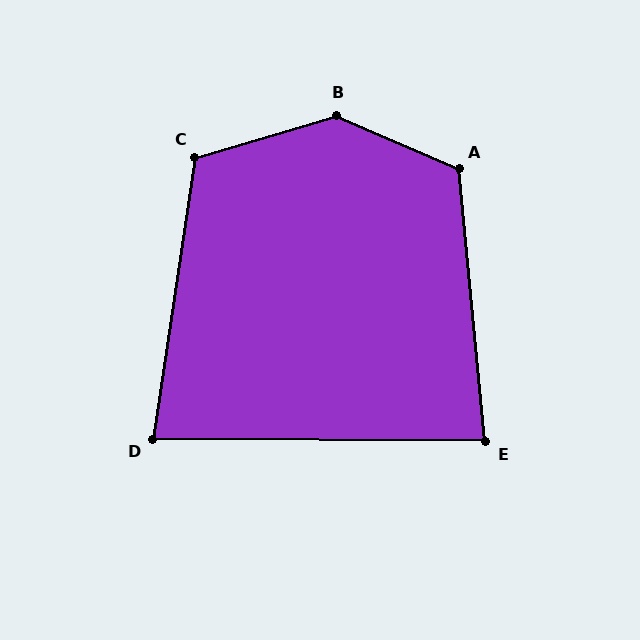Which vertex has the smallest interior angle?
D, at approximately 82 degrees.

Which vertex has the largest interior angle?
B, at approximately 140 degrees.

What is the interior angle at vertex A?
Approximately 119 degrees (obtuse).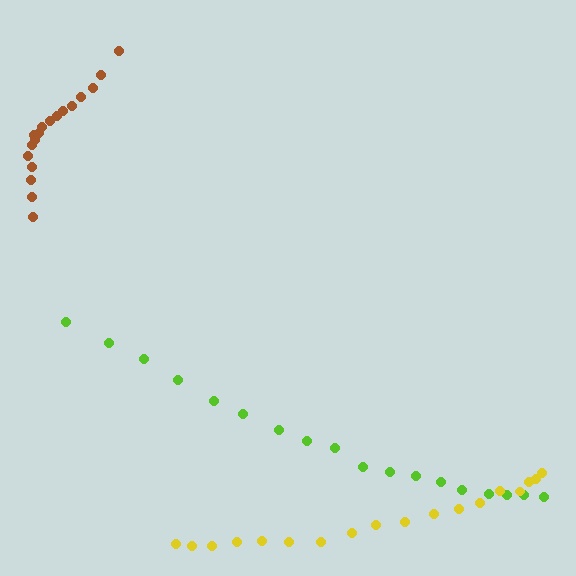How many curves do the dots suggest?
There are 3 distinct paths.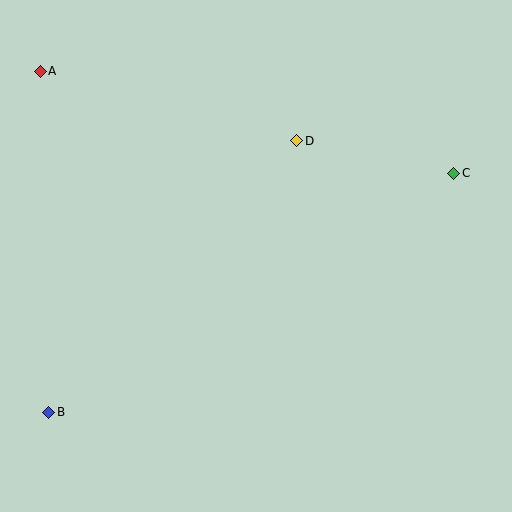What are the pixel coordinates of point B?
Point B is at (49, 412).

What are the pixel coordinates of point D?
Point D is at (297, 141).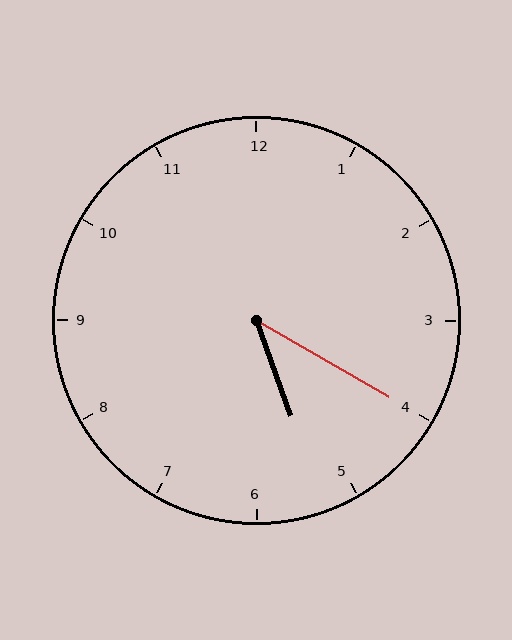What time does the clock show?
5:20.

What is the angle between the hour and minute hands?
Approximately 40 degrees.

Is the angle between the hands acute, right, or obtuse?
It is acute.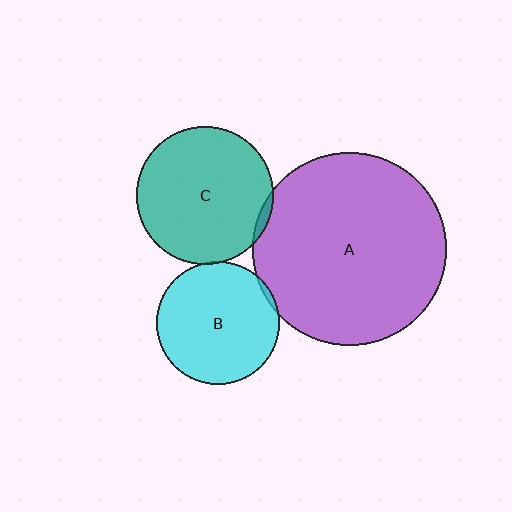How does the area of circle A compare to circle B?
Approximately 2.5 times.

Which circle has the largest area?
Circle A (purple).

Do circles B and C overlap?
Yes.